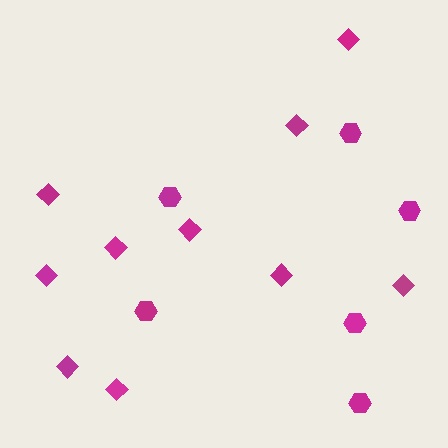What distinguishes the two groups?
There are 2 groups: one group of diamonds (10) and one group of hexagons (6).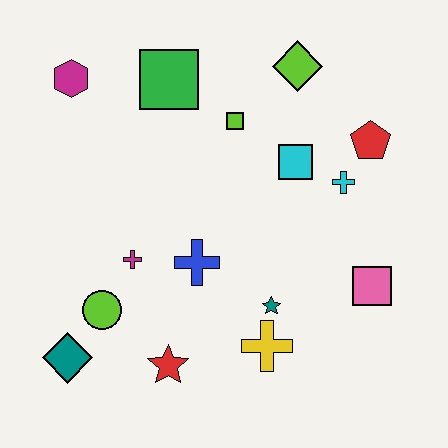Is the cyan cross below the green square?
Yes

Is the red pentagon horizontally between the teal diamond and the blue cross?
No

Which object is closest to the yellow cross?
The teal star is closest to the yellow cross.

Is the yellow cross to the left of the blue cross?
No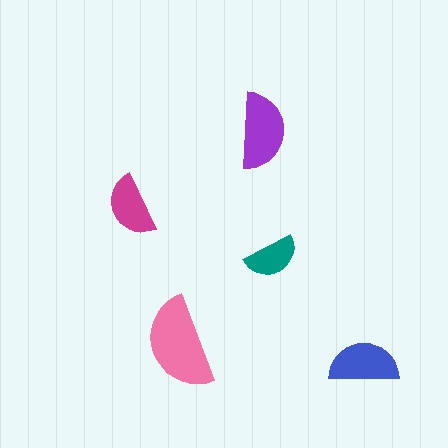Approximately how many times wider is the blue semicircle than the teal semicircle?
About 1.5 times wider.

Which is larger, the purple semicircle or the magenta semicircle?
The purple one.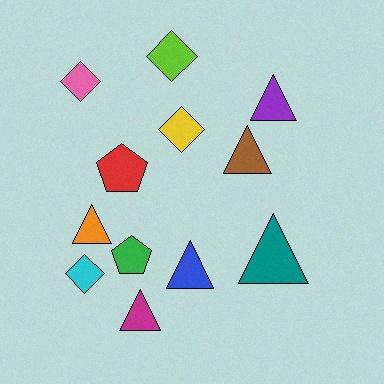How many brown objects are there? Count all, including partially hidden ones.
There is 1 brown object.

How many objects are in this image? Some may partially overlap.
There are 12 objects.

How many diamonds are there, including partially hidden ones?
There are 4 diamonds.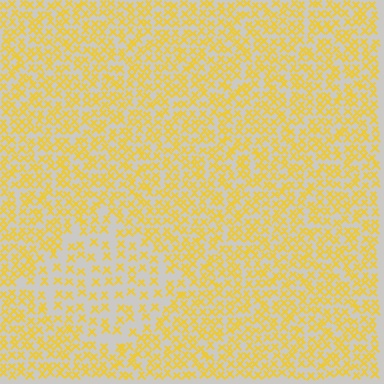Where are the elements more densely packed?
The elements are more densely packed outside the diamond boundary.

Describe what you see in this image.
The image contains small yellow elements arranged at two different densities. A diamond-shaped region is visible where the elements are less densely packed than the surrounding area.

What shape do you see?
I see a diamond.